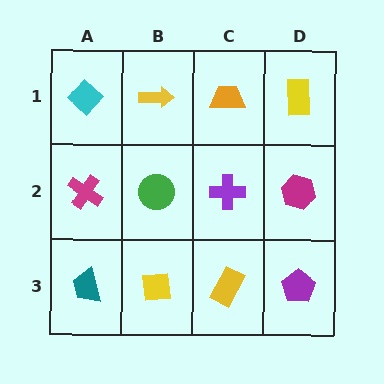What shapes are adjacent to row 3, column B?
A green circle (row 2, column B), a teal trapezoid (row 3, column A), a yellow rectangle (row 3, column C).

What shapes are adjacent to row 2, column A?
A cyan diamond (row 1, column A), a teal trapezoid (row 3, column A), a green circle (row 2, column B).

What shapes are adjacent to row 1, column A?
A magenta cross (row 2, column A), a yellow arrow (row 1, column B).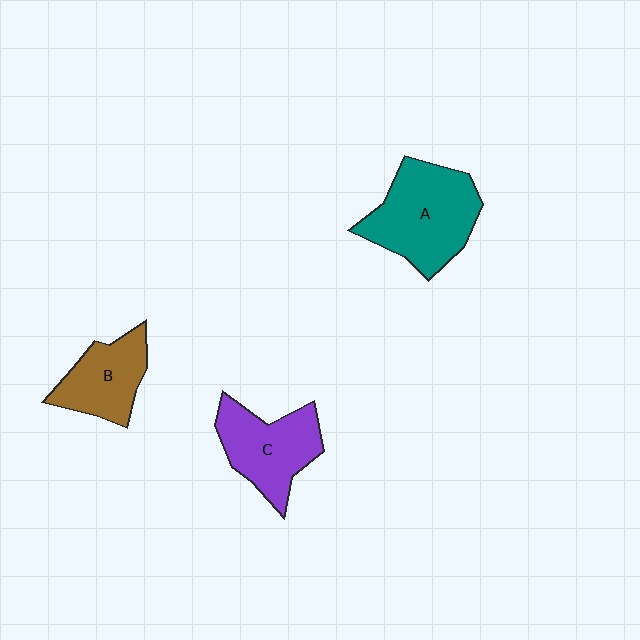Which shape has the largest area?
Shape A (teal).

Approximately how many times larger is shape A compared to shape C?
Approximately 1.3 times.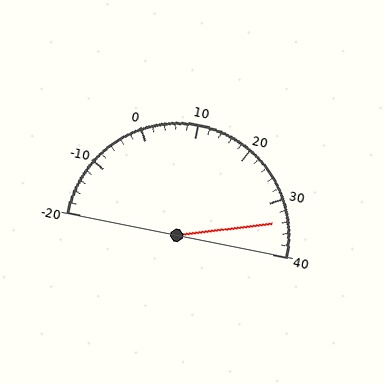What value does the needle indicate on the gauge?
The needle indicates approximately 34.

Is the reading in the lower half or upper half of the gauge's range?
The reading is in the upper half of the range (-20 to 40).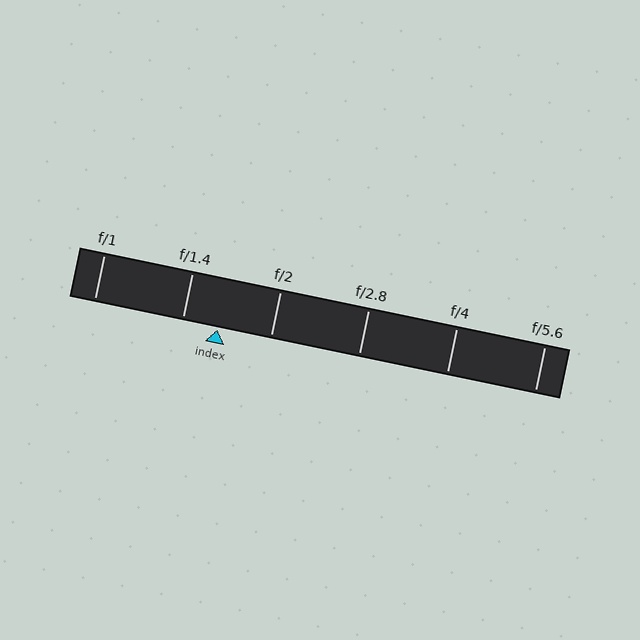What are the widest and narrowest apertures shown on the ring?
The widest aperture shown is f/1 and the narrowest is f/5.6.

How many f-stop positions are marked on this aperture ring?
There are 6 f-stop positions marked.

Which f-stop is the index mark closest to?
The index mark is closest to f/1.4.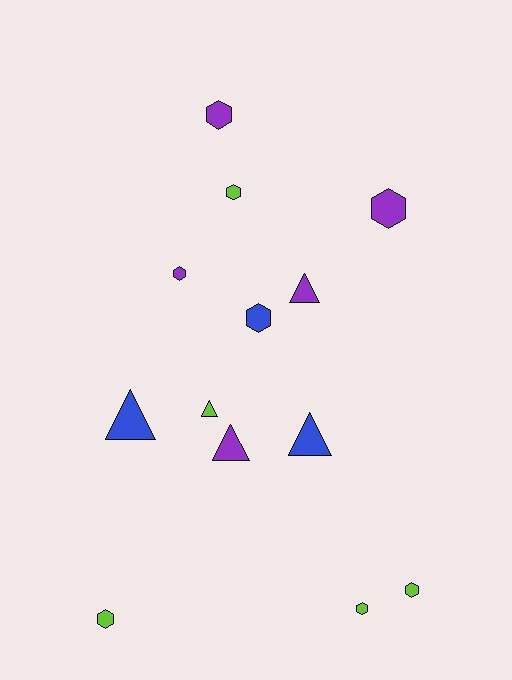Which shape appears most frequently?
Hexagon, with 8 objects.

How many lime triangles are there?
There is 1 lime triangle.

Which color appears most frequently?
Lime, with 5 objects.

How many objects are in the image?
There are 13 objects.